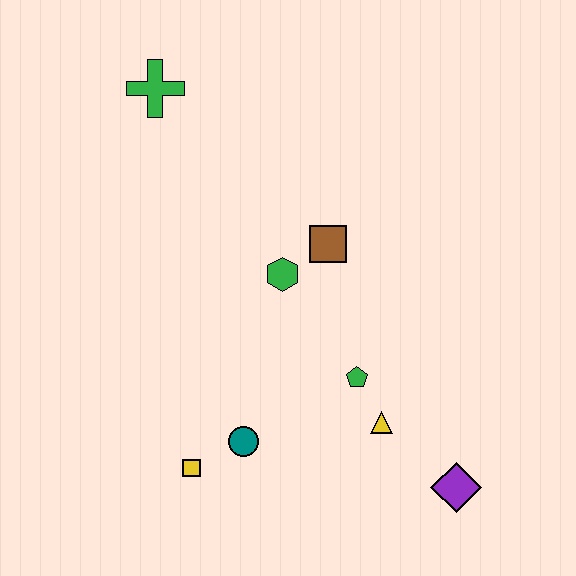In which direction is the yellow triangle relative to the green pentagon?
The yellow triangle is below the green pentagon.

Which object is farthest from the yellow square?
The green cross is farthest from the yellow square.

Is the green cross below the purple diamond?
No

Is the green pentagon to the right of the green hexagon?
Yes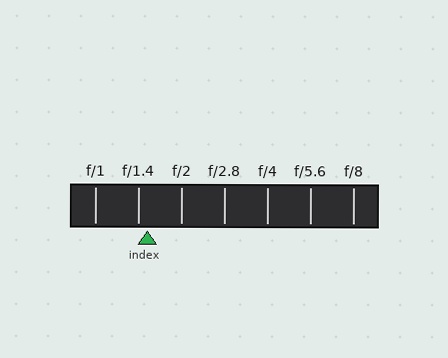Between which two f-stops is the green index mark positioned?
The index mark is between f/1.4 and f/2.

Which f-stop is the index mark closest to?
The index mark is closest to f/1.4.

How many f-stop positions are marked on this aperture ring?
There are 7 f-stop positions marked.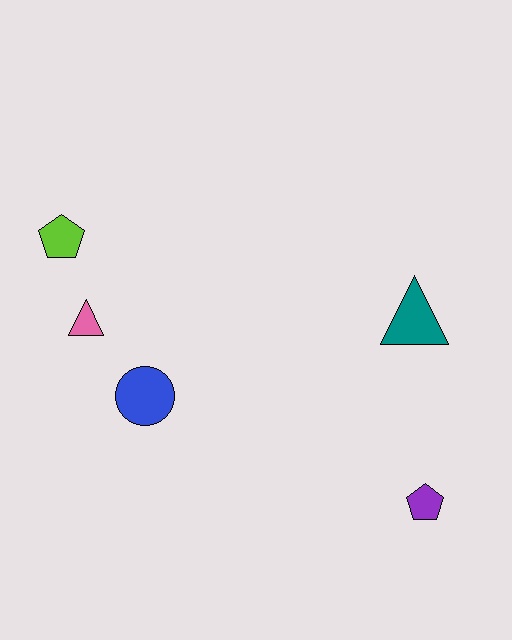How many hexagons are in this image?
There are no hexagons.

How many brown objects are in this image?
There are no brown objects.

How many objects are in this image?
There are 5 objects.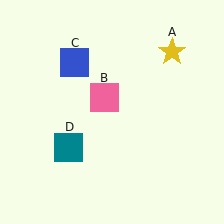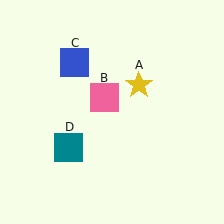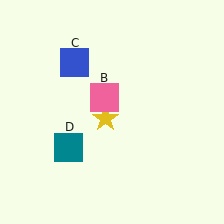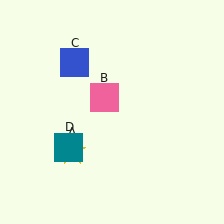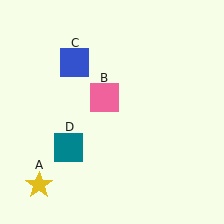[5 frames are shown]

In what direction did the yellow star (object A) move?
The yellow star (object A) moved down and to the left.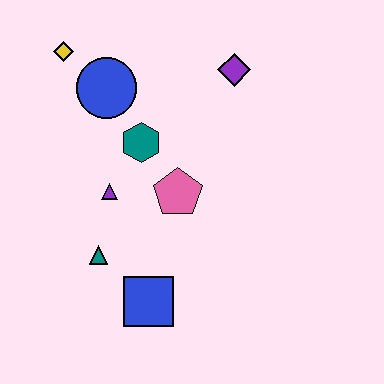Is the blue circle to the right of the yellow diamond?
Yes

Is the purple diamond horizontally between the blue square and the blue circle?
No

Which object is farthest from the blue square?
The yellow diamond is farthest from the blue square.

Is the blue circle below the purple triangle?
No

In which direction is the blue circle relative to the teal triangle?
The blue circle is above the teal triangle.